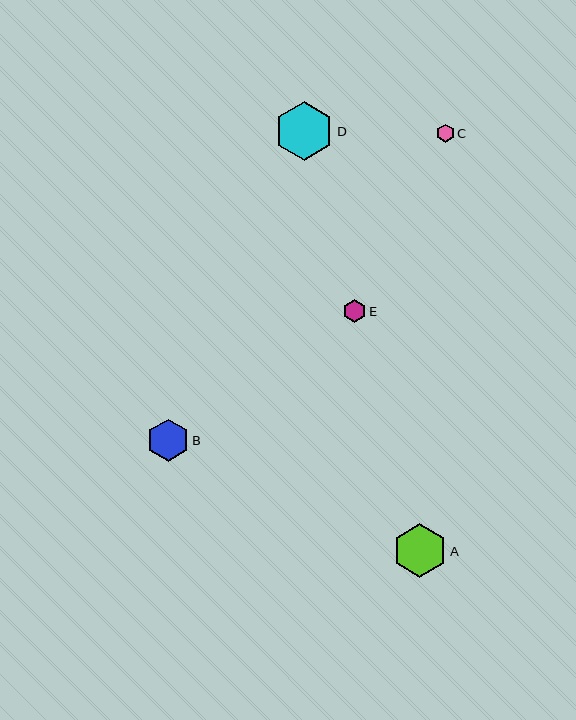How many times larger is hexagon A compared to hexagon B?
Hexagon A is approximately 1.3 times the size of hexagon B.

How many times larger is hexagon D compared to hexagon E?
Hexagon D is approximately 2.6 times the size of hexagon E.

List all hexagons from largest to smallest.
From largest to smallest: D, A, B, E, C.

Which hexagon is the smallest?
Hexagon C is the smallest with a size of approximately 18 pixels.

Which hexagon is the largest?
Hexagon D is the largest with a size of approximately 59 pixels.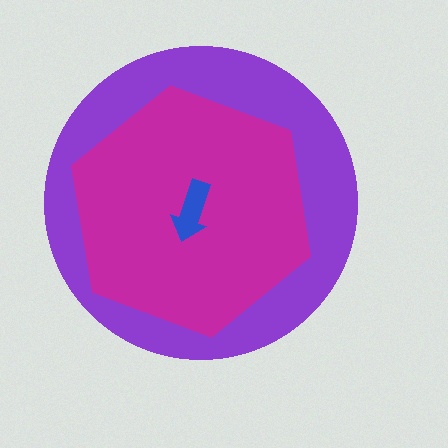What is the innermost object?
The blue arrow.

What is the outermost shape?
The purple circle.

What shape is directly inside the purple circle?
The magenta hexagon.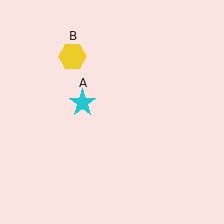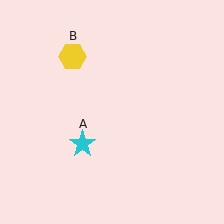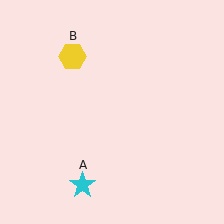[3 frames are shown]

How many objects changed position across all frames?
1 object changed position: cyan star (object A).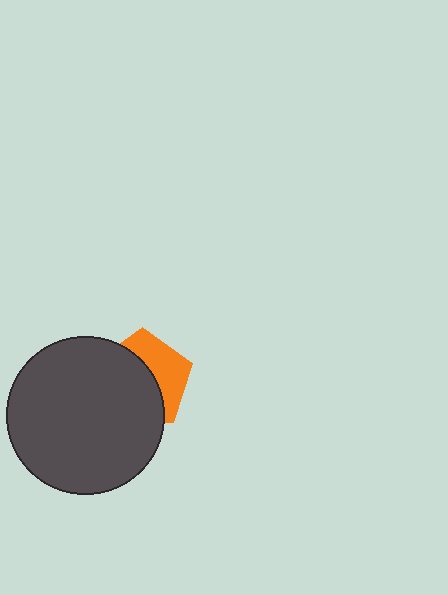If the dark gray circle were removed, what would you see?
You would see the complete orange pentagon.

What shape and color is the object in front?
The object in front is a dark gray circle.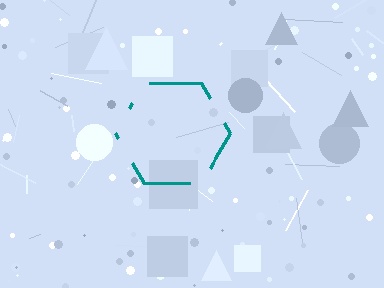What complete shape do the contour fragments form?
The contour fragments form a hexagon.